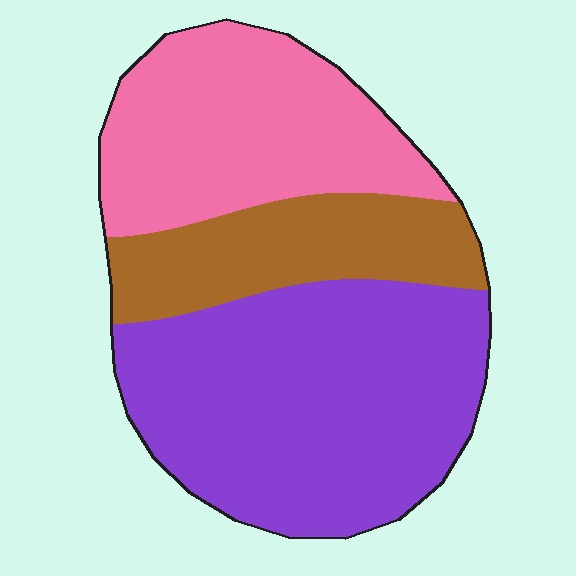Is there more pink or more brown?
Pink.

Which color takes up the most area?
Purple, at roughly 50%.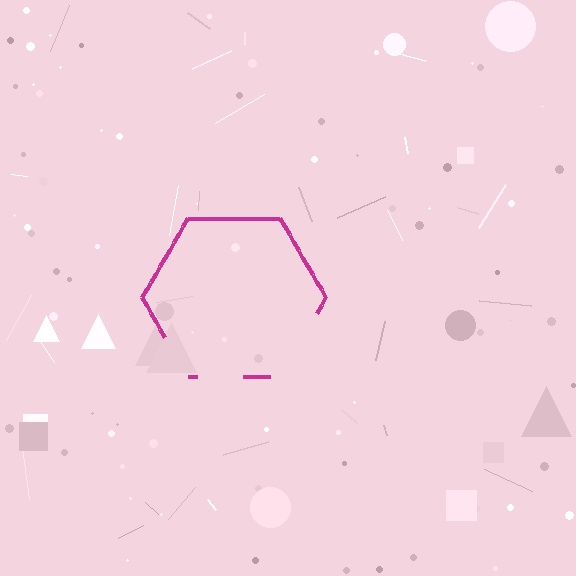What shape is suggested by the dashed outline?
The dashed outline suggests a hexagon.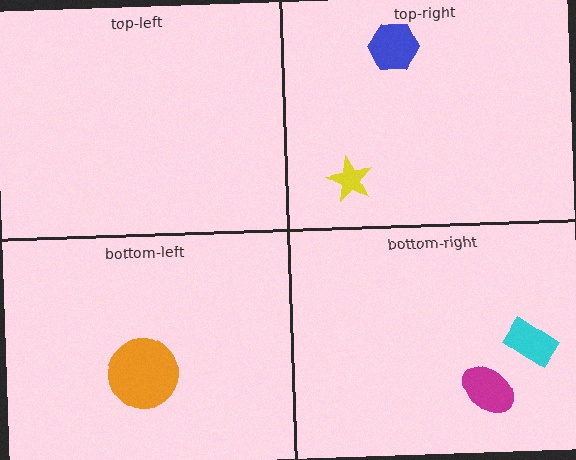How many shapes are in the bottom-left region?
1.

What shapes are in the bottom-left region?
The orange circle.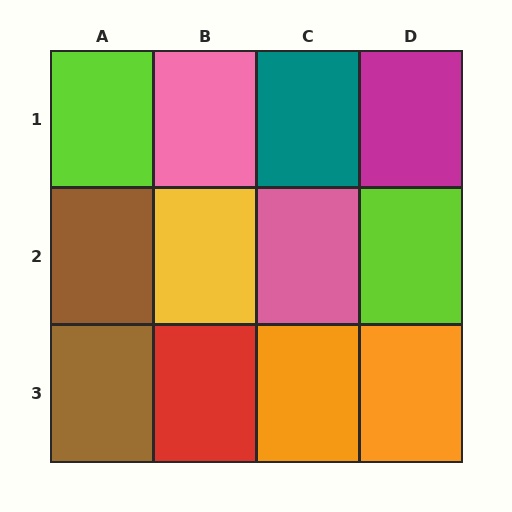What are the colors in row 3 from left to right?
Brown, red, orange, orange.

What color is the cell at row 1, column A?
Lime.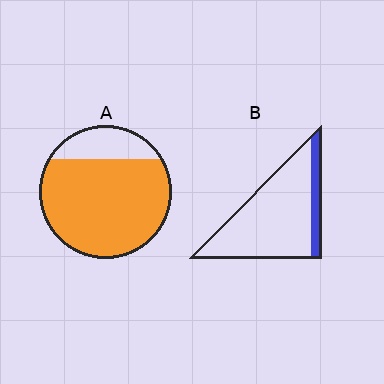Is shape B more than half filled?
No.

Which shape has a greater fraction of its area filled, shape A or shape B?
Shape A.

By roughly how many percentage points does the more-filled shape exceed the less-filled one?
By roughly 65 percentage points (A over B).